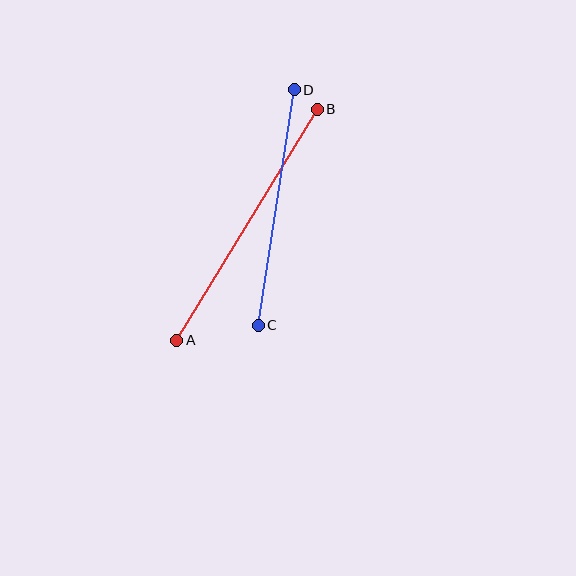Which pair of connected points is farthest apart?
Points A and B are farthest apart.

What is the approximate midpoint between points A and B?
The midpoint is at approximately (247, 225) pixels.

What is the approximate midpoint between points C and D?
The midpoint is at approximately (276, 208) pixels.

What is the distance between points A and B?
The distance is approximately 270 pixels.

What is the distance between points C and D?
The distance is approximately 239 pixels.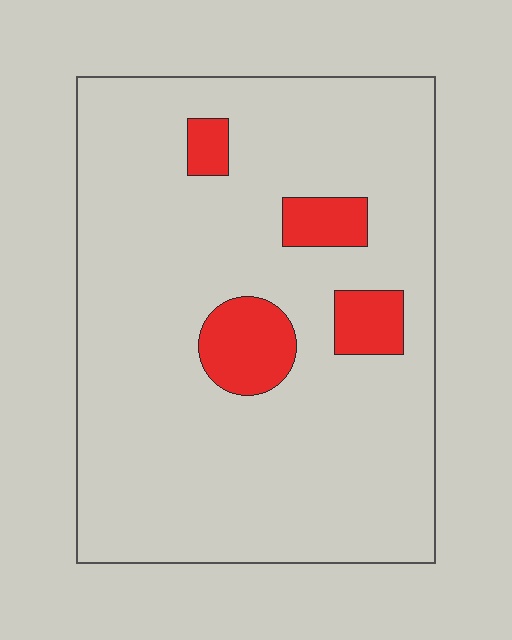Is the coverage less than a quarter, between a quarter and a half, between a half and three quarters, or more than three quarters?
Less than a quarter.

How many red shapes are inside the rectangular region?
4.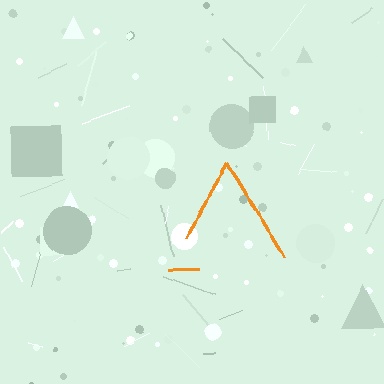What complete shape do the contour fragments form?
The contour fragments form a triangle.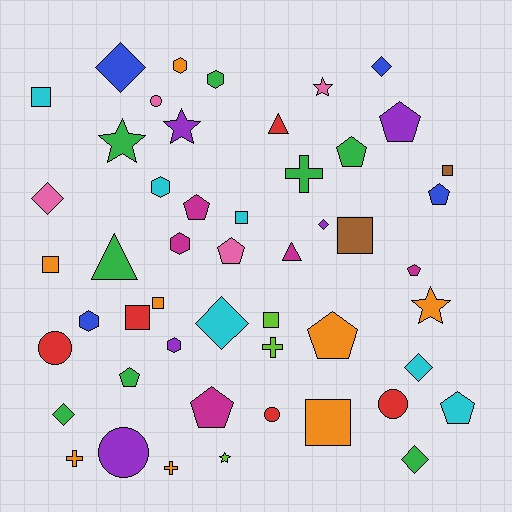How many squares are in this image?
There are 9 squares.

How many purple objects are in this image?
There are 5 purple objects.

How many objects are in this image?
There are 50 objects.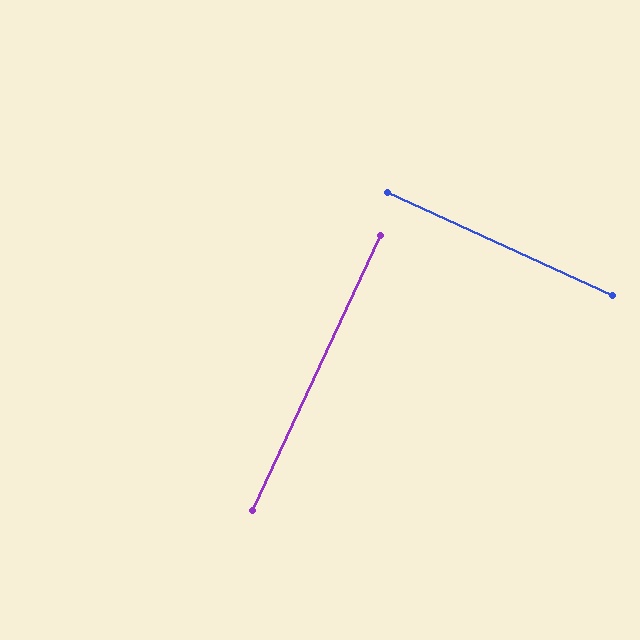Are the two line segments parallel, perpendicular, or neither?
Perpendicular — they meet at approximately 90°.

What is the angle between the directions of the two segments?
Approximately 90 degrees.